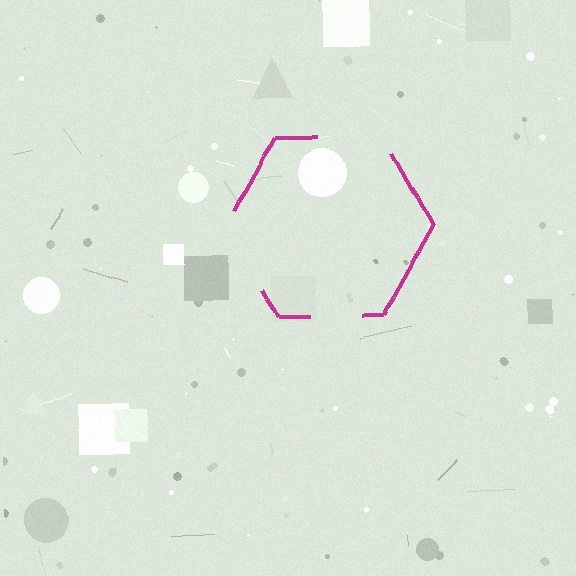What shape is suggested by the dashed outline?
The dashed outline suggests a hexagon.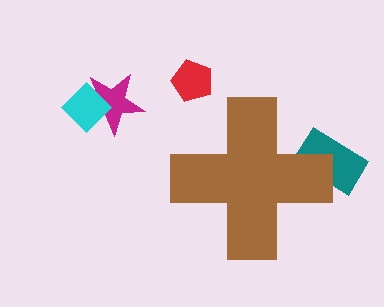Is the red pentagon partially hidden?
No, the red pentagon is fully visible.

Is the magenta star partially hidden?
No, the magenta star is fully visible.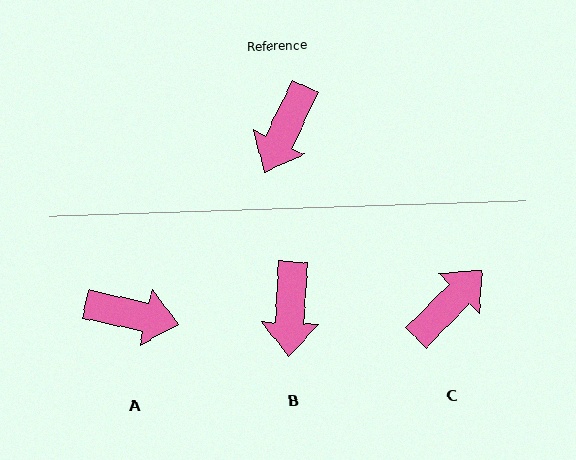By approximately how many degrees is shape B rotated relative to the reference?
Approximately 23 degrees counter-clockwise.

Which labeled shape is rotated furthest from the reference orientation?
C, about 161 degrees away.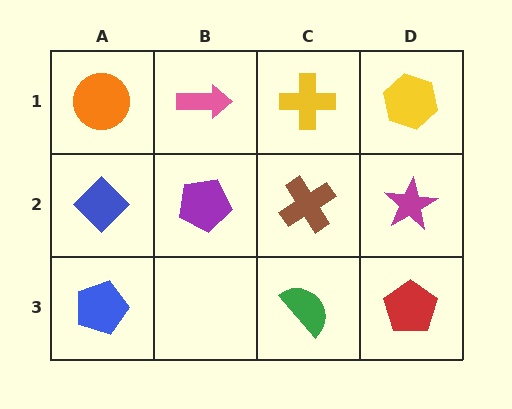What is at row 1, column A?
An orange circle.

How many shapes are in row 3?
3 shapes.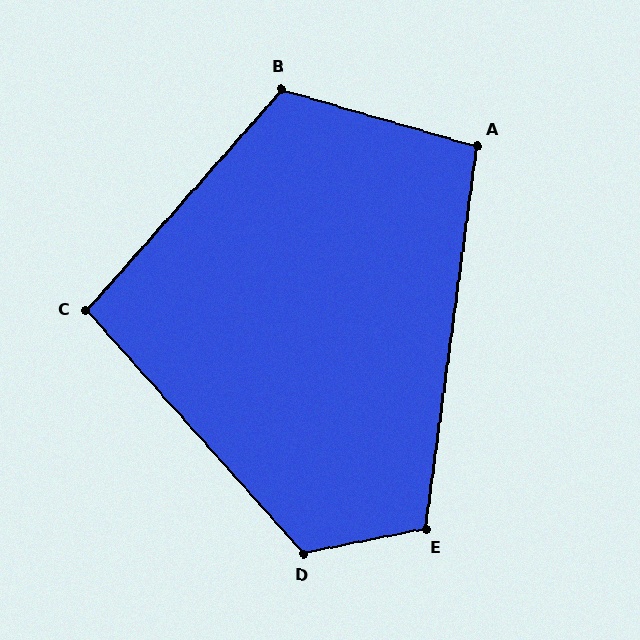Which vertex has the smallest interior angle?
C, at approximately 97 degrees.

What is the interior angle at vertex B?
Approximately 115 degrees (obtuse).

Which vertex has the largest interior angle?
D, at approximately 120 degrees.